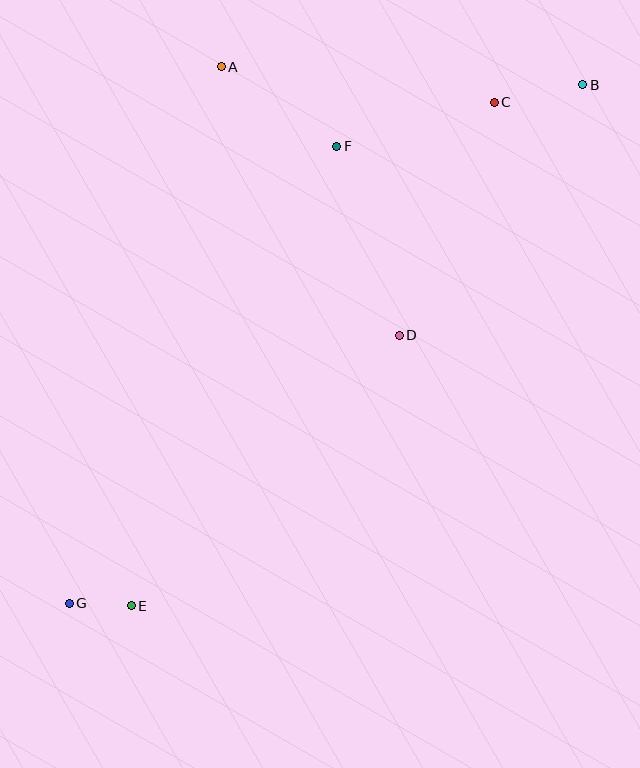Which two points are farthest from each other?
Points B and G are farthest from each other.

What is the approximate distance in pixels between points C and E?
The distance between C and E is approximately 620 pixels.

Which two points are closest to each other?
Points E and G are closest to each other.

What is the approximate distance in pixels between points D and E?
The distance between D and E is approximately 381 pixels.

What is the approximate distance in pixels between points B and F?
The distance between B and F is approximately 253 pixels.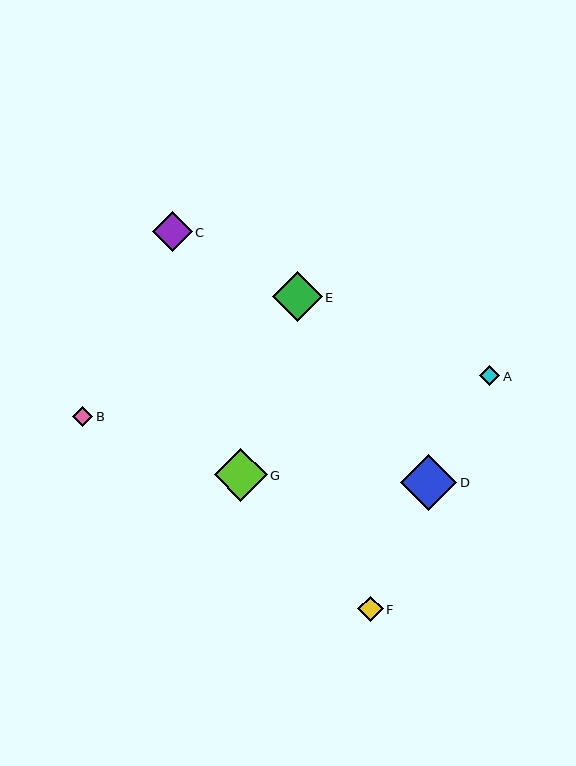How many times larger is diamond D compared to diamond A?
Diamond D is approximately 2.8 times the size of diamond A.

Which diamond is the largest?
Diamond D is the largest with a size of approximately 56 pixels.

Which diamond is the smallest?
Diamond A is the smallest with a size of approximately 20 pixels.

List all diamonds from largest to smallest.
From largest to smallest: D, G, E, C, F, B, A.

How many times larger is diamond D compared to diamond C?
Diamond D is approximately 1.4 times the size of diamond C.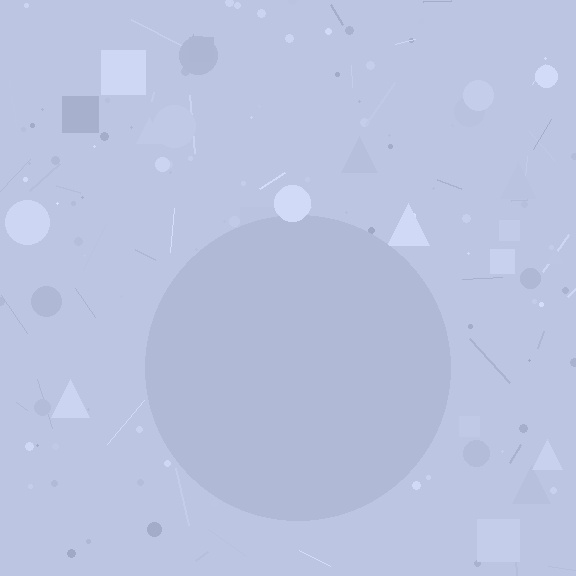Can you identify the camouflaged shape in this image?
The camouflaged shape is a circle.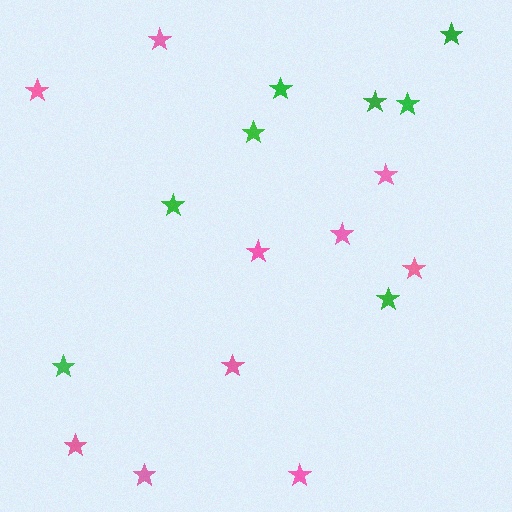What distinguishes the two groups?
There are 2 groups: one group of pink stars (10) and one group of green stars (8).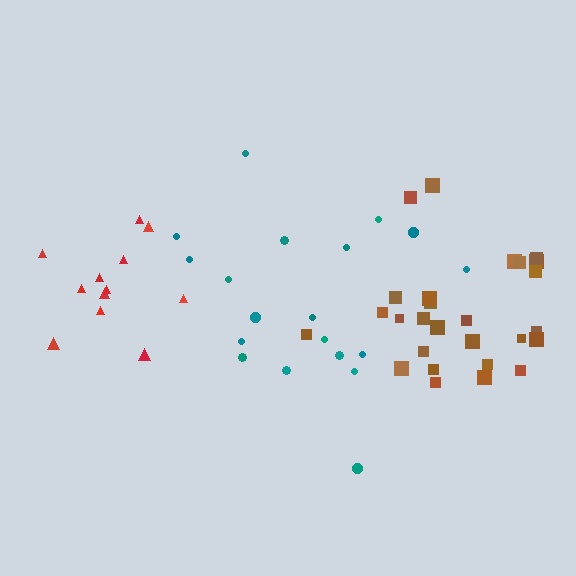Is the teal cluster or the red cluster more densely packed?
Red.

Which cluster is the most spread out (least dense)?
Teal.